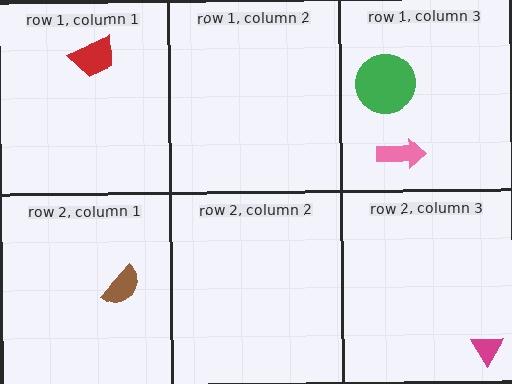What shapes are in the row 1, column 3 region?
The pink arrow, the green circle.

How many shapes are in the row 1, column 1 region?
1.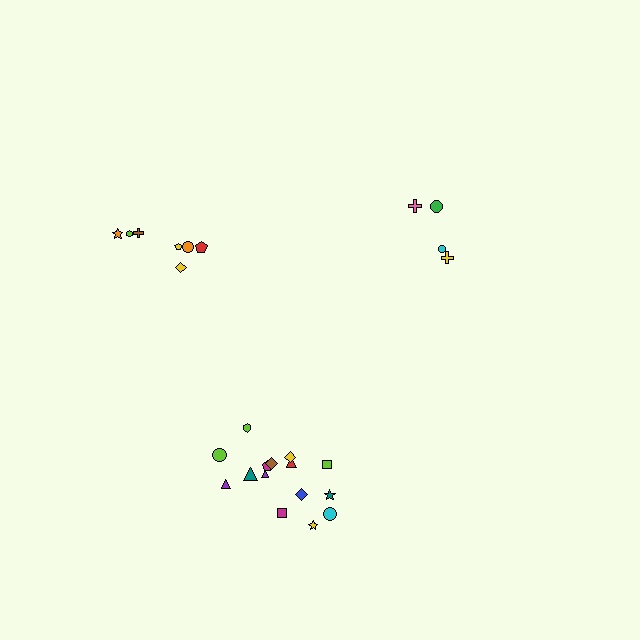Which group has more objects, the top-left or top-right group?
The top-left group.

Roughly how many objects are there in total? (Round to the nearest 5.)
Roughly 25 objects in total.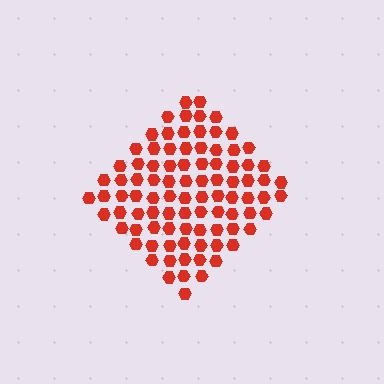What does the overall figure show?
The overall figure shows a diamond.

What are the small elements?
The small elements are hexagons.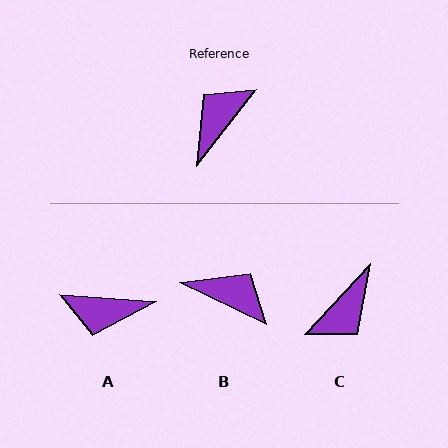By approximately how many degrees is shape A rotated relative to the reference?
Approximately 124 degrees counter-clockwise.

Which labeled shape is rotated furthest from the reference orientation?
C, about 175 degrees away.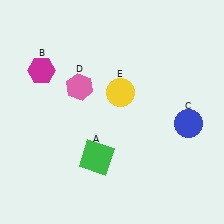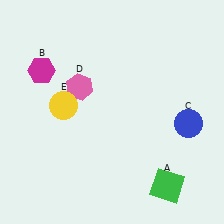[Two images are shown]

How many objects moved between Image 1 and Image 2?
2 objects moved between the two images.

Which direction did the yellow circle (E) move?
The yellow circle (E) moved left.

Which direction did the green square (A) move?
The green square (A) moved right.